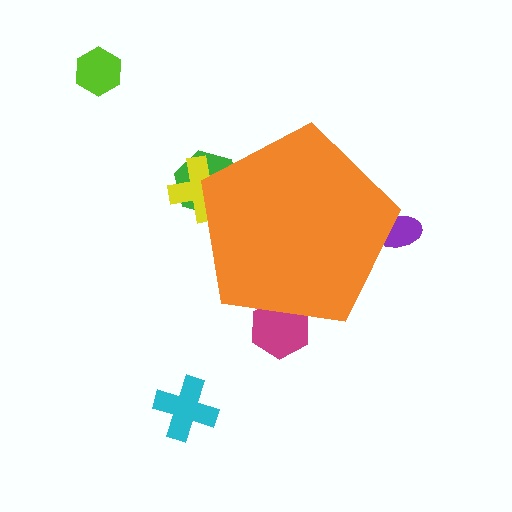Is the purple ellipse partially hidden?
Yes, the purple ellipse is partially hidden behind the orange pentagon.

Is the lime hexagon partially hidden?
No, the lime hexagon is fully visible.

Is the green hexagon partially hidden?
Yes, the green hexagon is partially hidden behind the orange pentagon.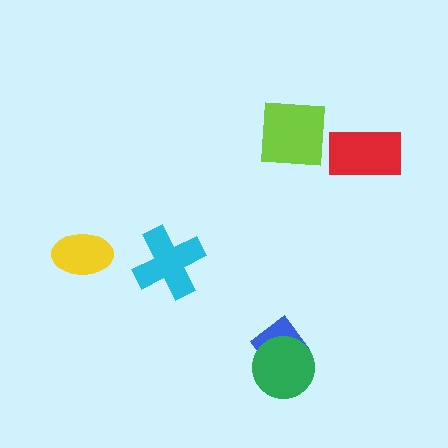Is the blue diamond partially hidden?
Yes, it is partially covered by another shape.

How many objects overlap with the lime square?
0 objects overlap with the lime square.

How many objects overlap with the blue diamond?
1 object overlaps with the blue diamond.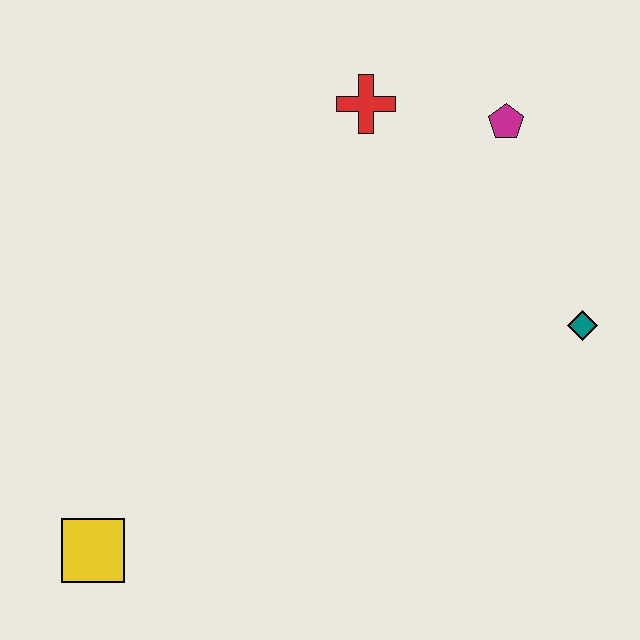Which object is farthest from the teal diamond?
The yellow square is farthest from the teal diamond.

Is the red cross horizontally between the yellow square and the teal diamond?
Yes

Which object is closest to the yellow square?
The red cross is closest to the yellow square.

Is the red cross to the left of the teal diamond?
Yes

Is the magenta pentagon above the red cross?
No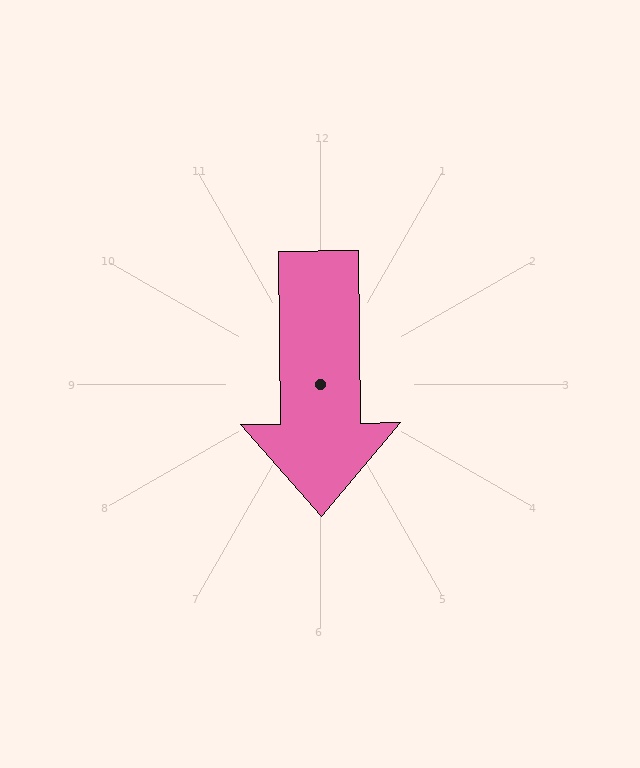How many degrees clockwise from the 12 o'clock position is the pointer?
Approximately 179 degrees.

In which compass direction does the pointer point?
South.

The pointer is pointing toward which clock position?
Roughly 6 o'clock.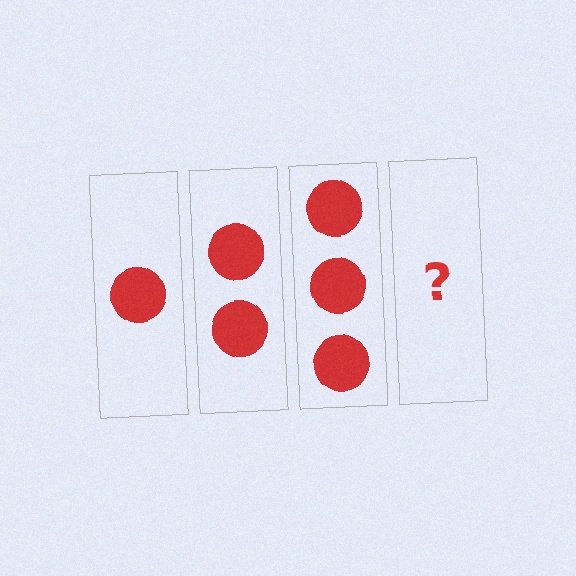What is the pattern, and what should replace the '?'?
The pattern is that each step adds one more circle. The '?' should be 4 circles.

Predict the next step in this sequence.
The next step is 4 circles.